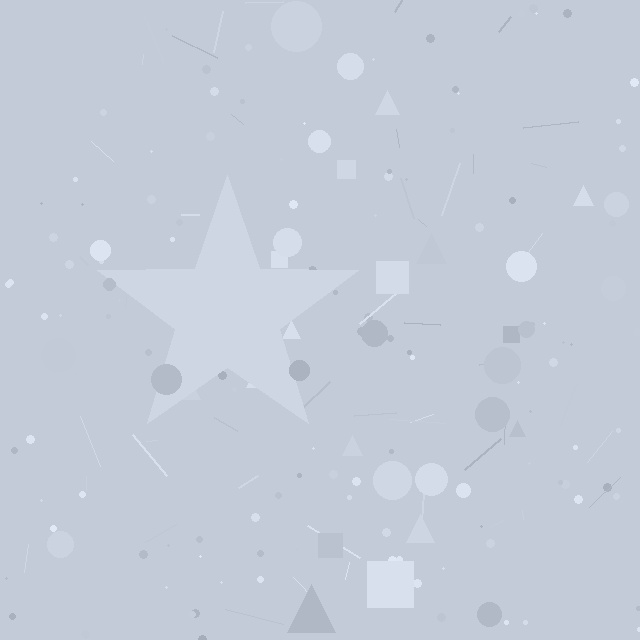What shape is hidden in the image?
A star is hidden in the image.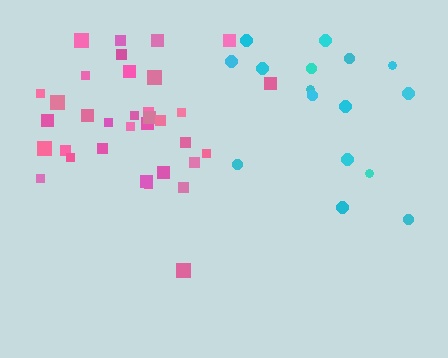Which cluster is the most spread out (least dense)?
Cyan.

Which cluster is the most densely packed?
Pink.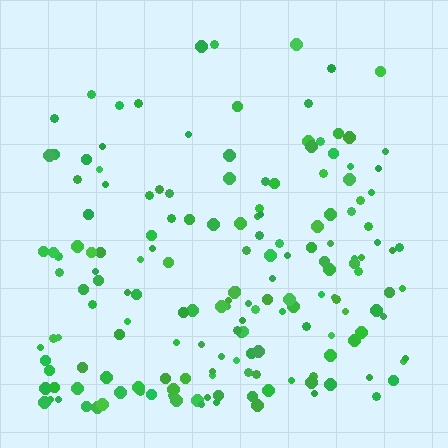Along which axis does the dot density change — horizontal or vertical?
Vertical.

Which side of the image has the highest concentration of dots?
The bottom.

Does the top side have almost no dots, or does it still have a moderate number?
Still a moderate number, just noticeably fewer than the bottom.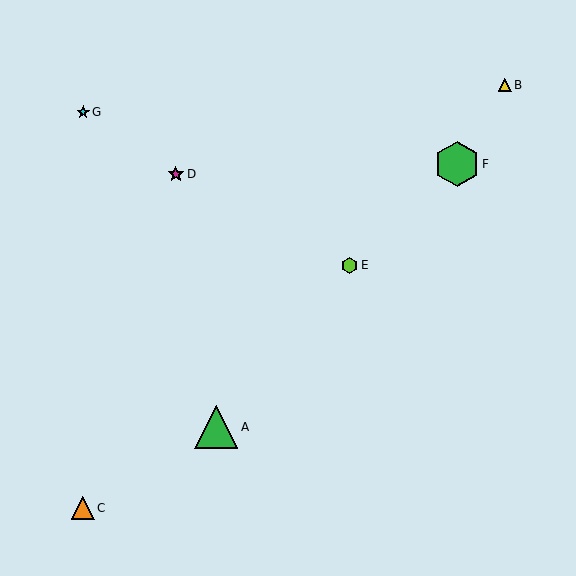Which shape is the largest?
The green hexagon (labeled F) is the largest.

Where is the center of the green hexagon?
The center of the green hexagon is at (457, 164).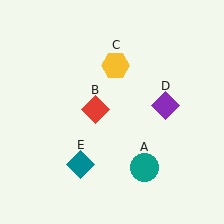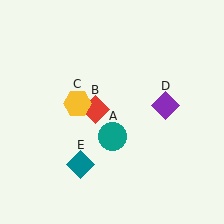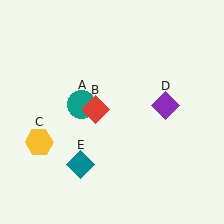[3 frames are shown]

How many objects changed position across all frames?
2 objects changed position: teal circle (object A), yellow hexagon (object C).